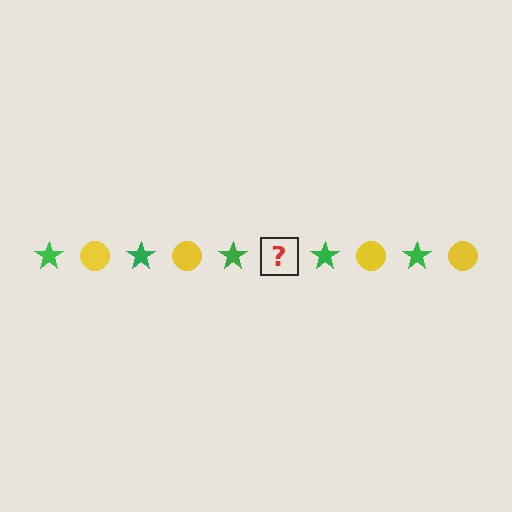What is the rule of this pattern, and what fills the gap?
The rule is that the pattern alternates between green star and yellow circle. The gap should be filled with a yellow circle.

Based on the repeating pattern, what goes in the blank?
The blank should be a yellow circle.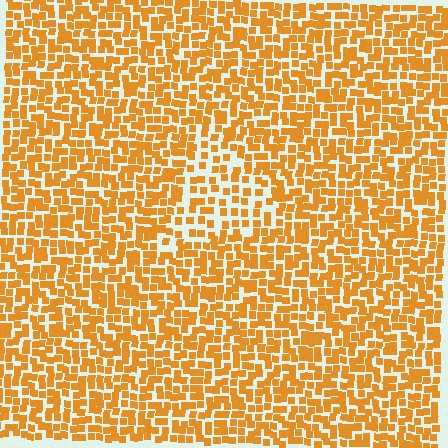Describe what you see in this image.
The image contains small orange elements arranged at two different densities. A triangle-shaped region is visible where the elements are less densely packed than the surrounding area.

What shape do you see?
I see a triangle.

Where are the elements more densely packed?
The elements are more densely packed outside the triangle boundary.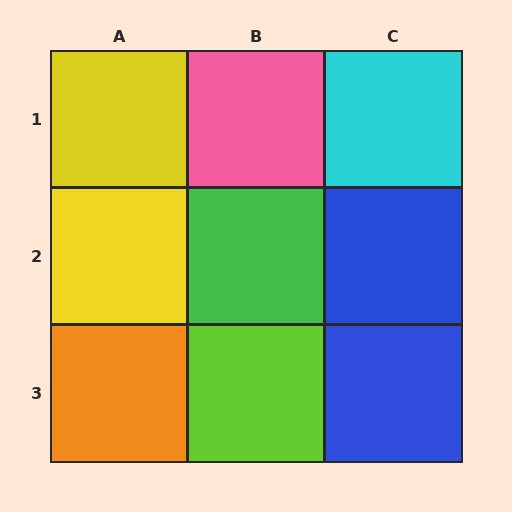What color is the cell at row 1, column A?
Yellow.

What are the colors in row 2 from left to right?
Yellow, green, blue.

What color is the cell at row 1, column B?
Pink.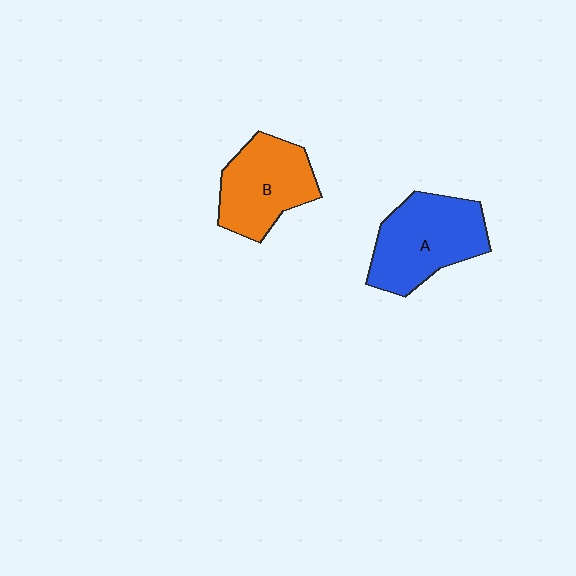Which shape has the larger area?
Shape A (blue).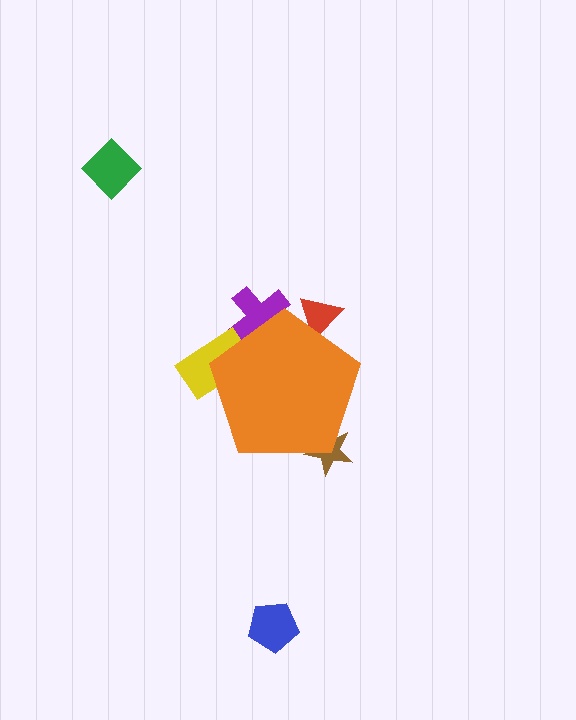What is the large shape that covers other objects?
An orange pentagon.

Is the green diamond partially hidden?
No, the green diamond is fully visible.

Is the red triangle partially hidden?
Yes, the red triangle is partially hidden behind the orange pentagon.